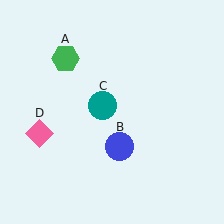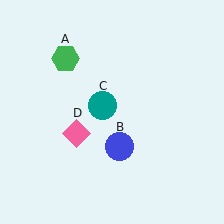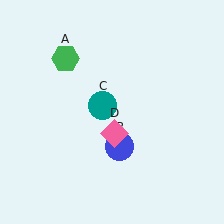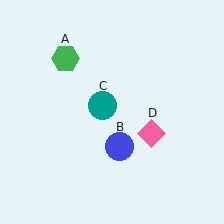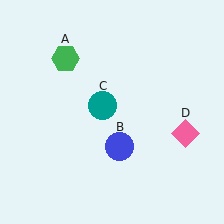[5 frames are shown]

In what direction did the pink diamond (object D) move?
The pink diamond (object D) moved right.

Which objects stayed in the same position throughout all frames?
Green hexagon (object A) and blue circle (object B) and teal circle (object C) remained stationary.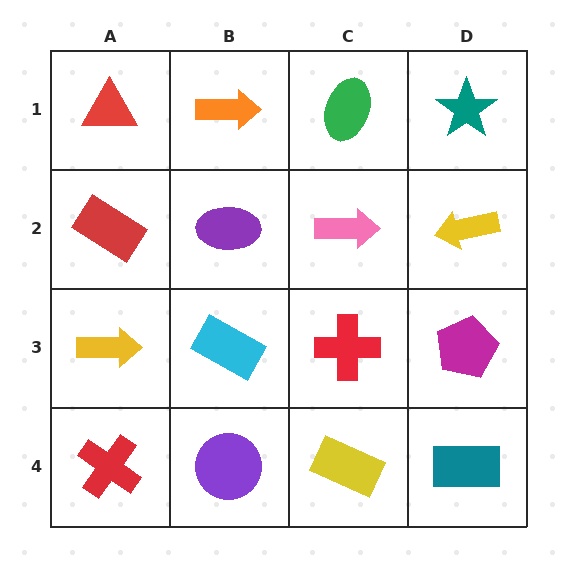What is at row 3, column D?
A magenta pentagon.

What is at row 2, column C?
A pink arrow.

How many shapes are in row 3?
4 shapes.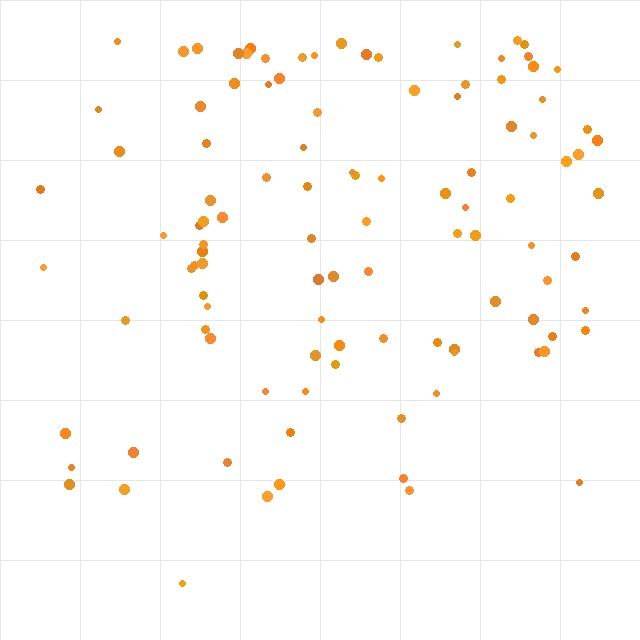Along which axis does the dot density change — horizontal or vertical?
Vertical.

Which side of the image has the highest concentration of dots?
The top.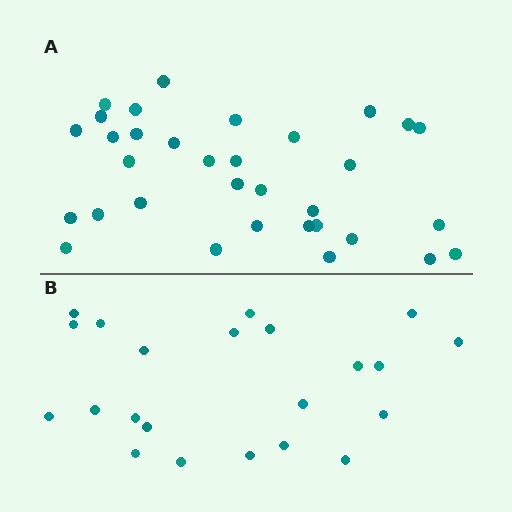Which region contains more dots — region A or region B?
Region A (the top region) has more dots.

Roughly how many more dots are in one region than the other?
Region A has roughly 12 or so more dots than region B.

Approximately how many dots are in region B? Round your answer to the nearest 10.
About 20 dots. (The exact count is 22, which rounds to 20.)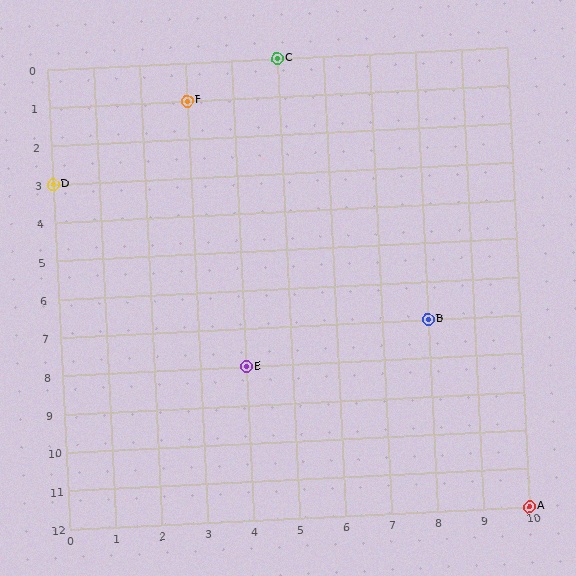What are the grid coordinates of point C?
Point C is at grid coordinates (5, 0).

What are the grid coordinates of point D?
Point D is at grid coordinates (0, 3).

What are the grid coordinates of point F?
Point F is at grid coordinates (3, 1).